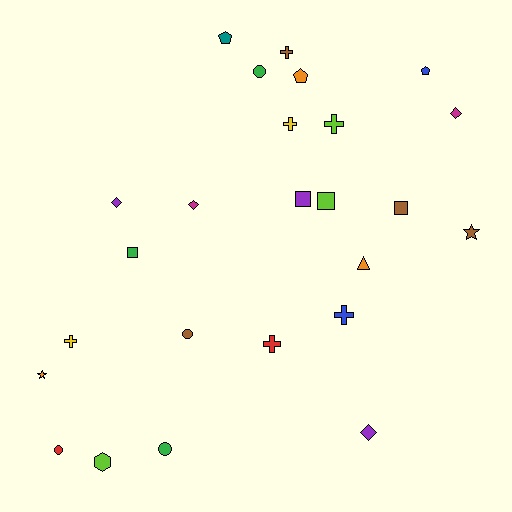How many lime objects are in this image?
There are 3 lime objects.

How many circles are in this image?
There are 4 circles.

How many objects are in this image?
There are 25 objects.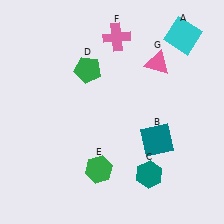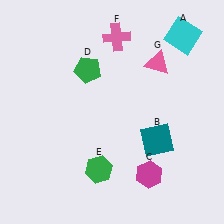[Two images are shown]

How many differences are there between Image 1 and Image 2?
There is 1 difference between the two images.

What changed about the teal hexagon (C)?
In Image 1, C is teal. In Image 2, it changed to magenta.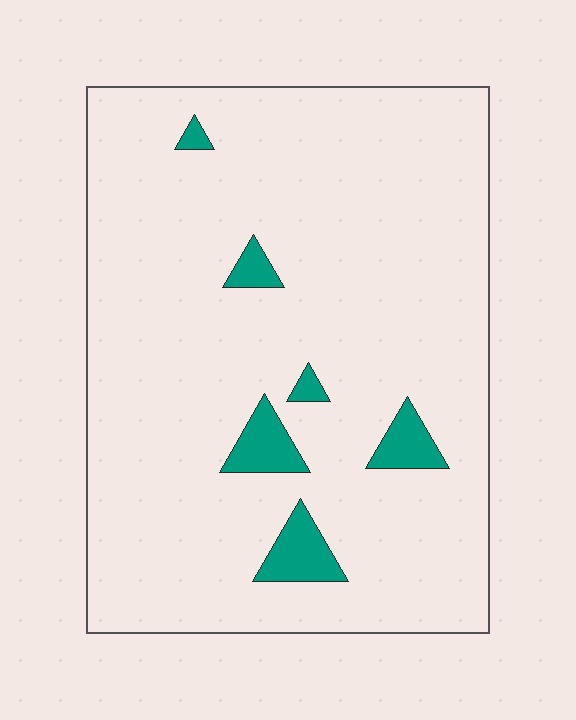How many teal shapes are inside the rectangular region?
6.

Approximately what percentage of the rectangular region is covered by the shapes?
Approximately 5%.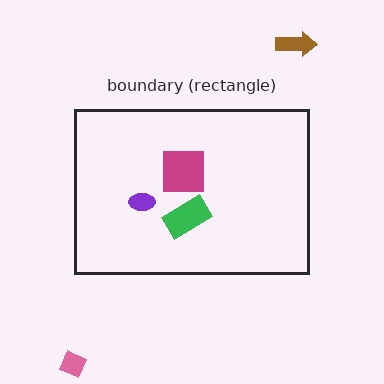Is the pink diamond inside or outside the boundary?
Outside.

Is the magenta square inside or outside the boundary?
Inside.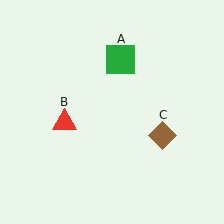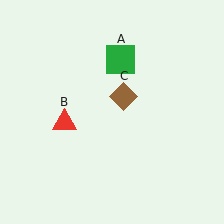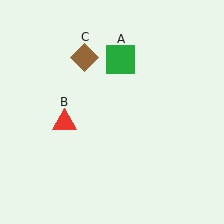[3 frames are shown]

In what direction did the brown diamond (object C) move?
The brown diamond (object C) moved up and to the left.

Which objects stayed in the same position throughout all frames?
Green square (object A) and red triangle (object B) remained stationary.